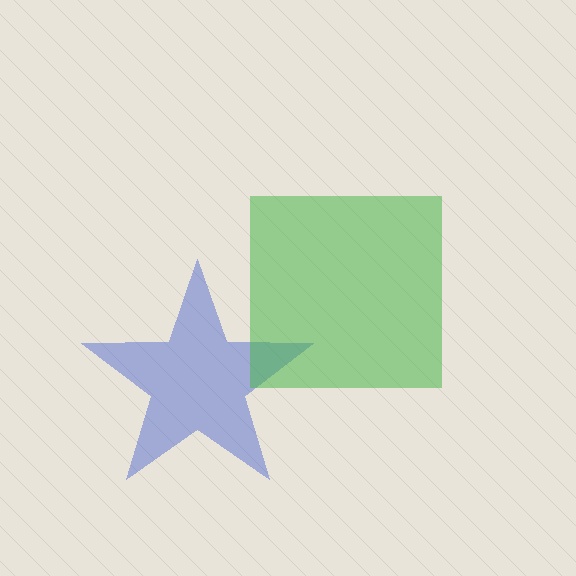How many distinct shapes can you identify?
There are 2 distinct shapes: a blue star, a green square.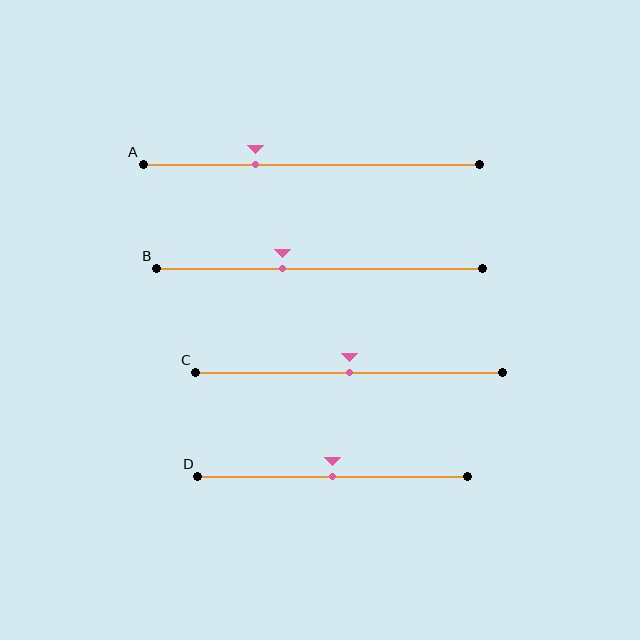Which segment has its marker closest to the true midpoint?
Segment C has its marker closest to the true midpoint.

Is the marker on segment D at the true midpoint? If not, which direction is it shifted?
Yes, the marker on segment D is at the true midpoint.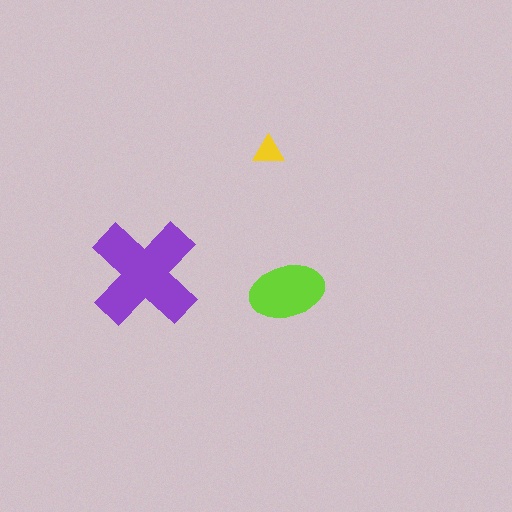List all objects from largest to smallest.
The purple cross, the lime ellipse, the yellow triangle.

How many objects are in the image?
There are 3 objects in the image.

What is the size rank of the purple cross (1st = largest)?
1st.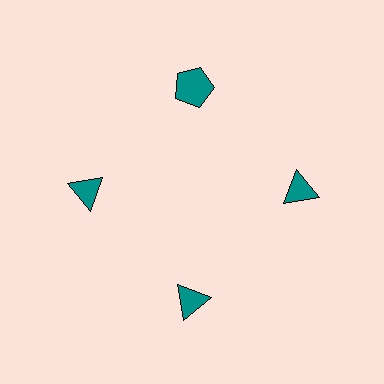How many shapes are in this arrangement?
There are 4 shapes arranged in a ring pattern.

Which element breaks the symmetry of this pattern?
The teal pentagon at roughly the 12 o'clock position breaks the symmetry. All other shapes are teal triangles.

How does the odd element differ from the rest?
It has a different shape: pentagon instead of triangle.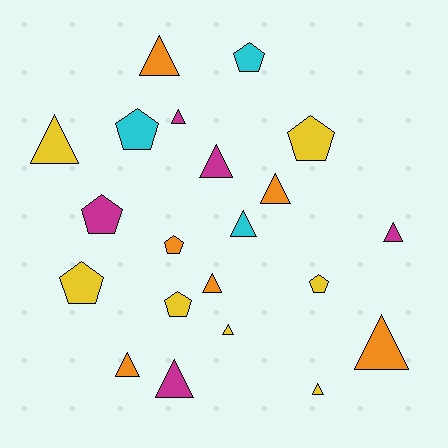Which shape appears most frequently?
Triangle, with 13 objects.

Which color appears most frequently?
Yellow, with 7 objects.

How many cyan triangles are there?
There is 1 cyan triangle.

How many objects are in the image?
There are 21 objects.